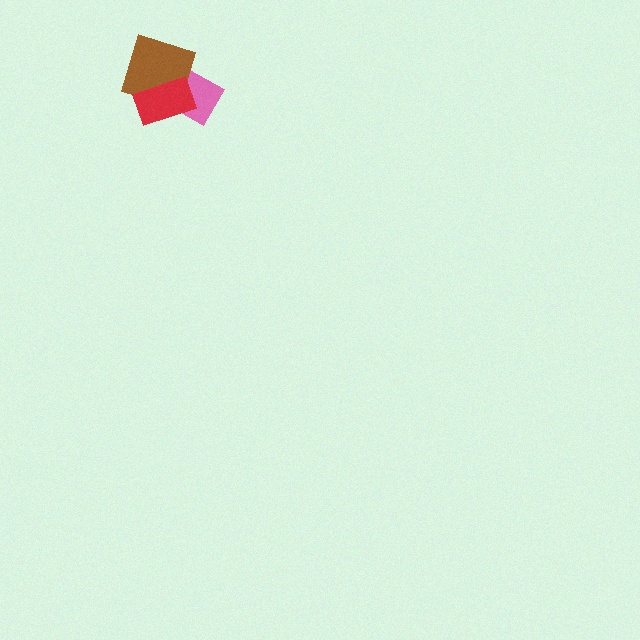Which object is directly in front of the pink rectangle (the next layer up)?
The brown square is directly in front of the pink rectangle.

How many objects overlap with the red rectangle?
2 objects overlap with the red rectangle.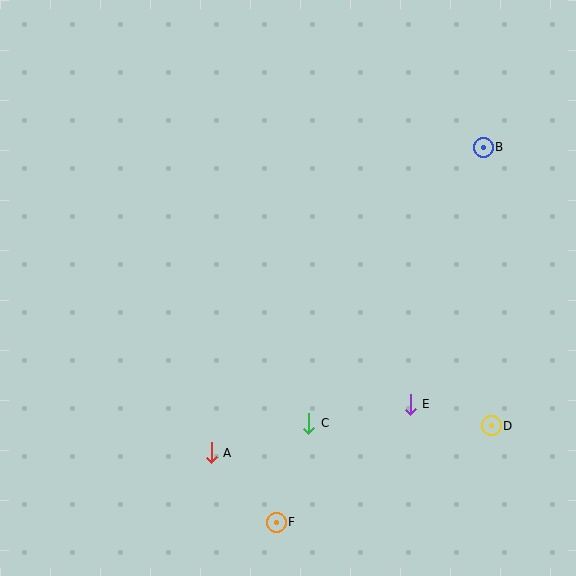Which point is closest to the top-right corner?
Point B is closest to the top-right corner.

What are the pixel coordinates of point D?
Point D is at (491, 426).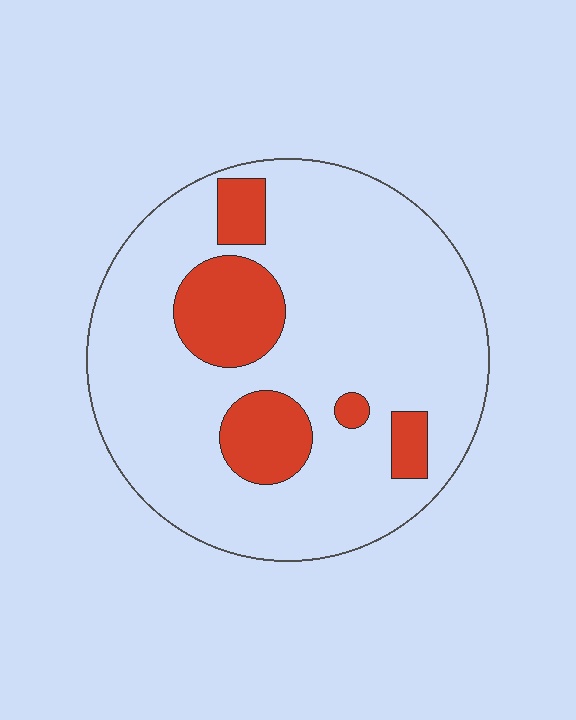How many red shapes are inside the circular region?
5.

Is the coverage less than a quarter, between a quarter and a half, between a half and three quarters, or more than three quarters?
Less than a quarter.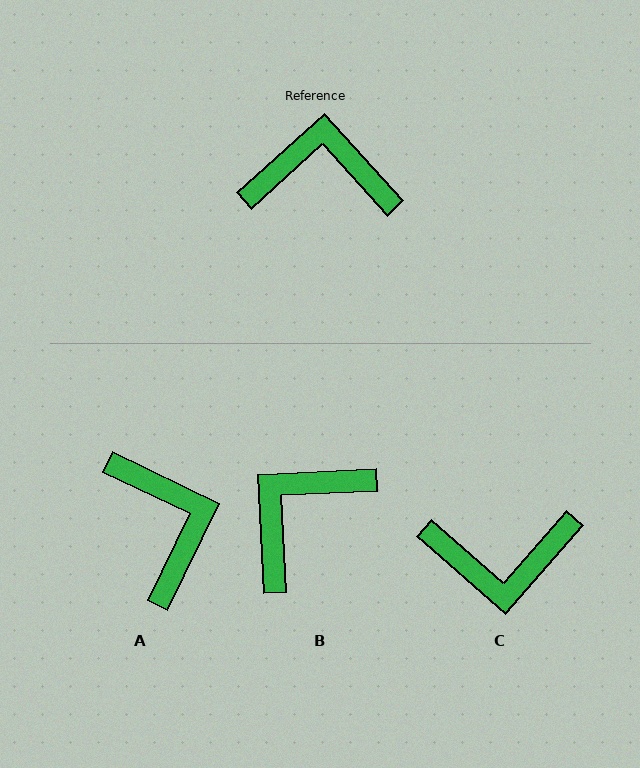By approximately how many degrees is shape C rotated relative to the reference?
Approximately 174 degrees clockwise.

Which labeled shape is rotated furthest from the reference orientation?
C, about 174 degrees away.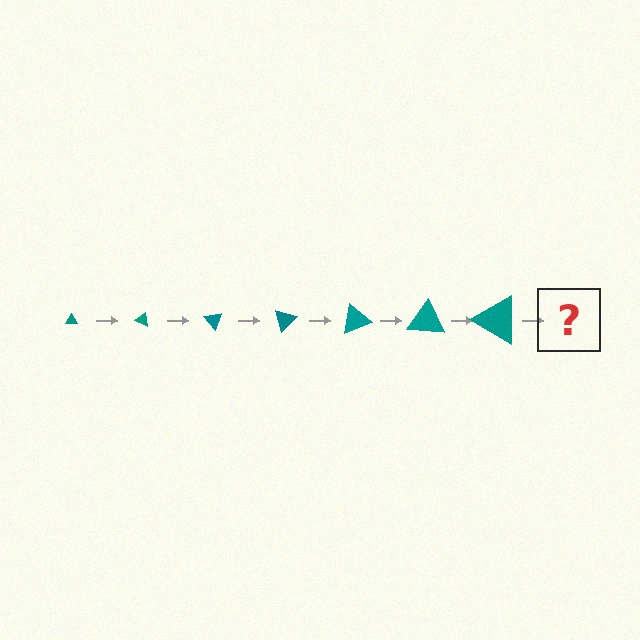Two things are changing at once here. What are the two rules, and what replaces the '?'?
The two rules are that the triangle grows larger each step and it rotates 25 degrees each step. The '?' should be a triangle, larger than the previous one and rotated 175 degrees from the start.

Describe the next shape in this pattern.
It should be a triangle, larger than the previous one and rotated 175 degrees from the start.